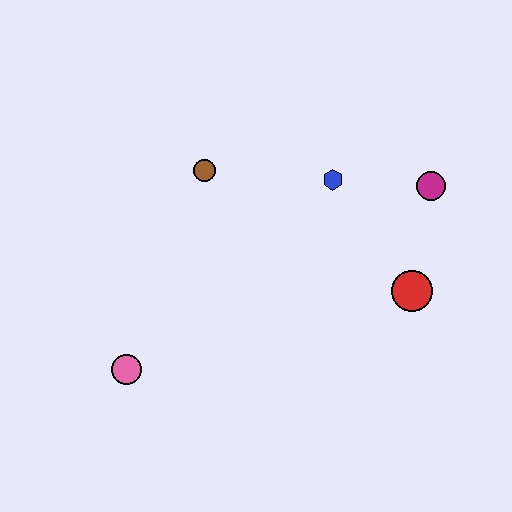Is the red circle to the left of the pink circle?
No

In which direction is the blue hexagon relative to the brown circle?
The blue hexagon is to the right of the brown circle.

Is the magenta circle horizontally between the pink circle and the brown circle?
No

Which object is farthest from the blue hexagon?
The pink circle is farthest from the blue hexagon.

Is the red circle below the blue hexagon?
Yes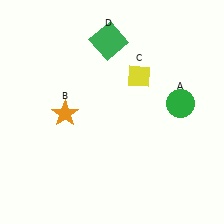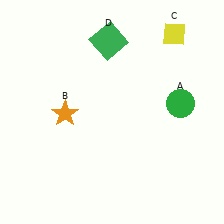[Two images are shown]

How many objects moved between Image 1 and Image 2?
1 object moved between the two images.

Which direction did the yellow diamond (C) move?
The yellow diamond (C) moved up.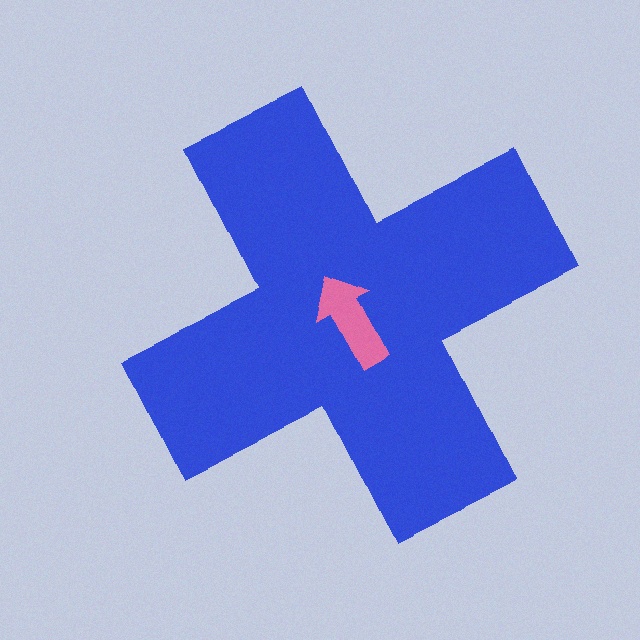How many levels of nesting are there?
2.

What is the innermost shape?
The pink arrow.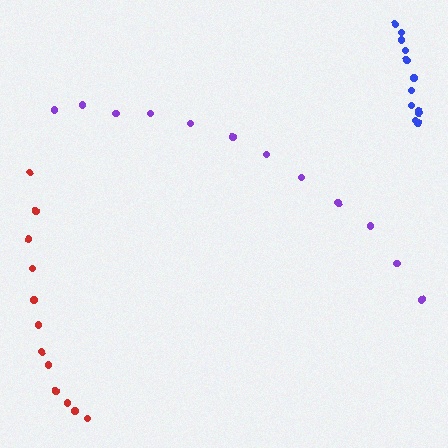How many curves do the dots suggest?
There are 3 distinct paths.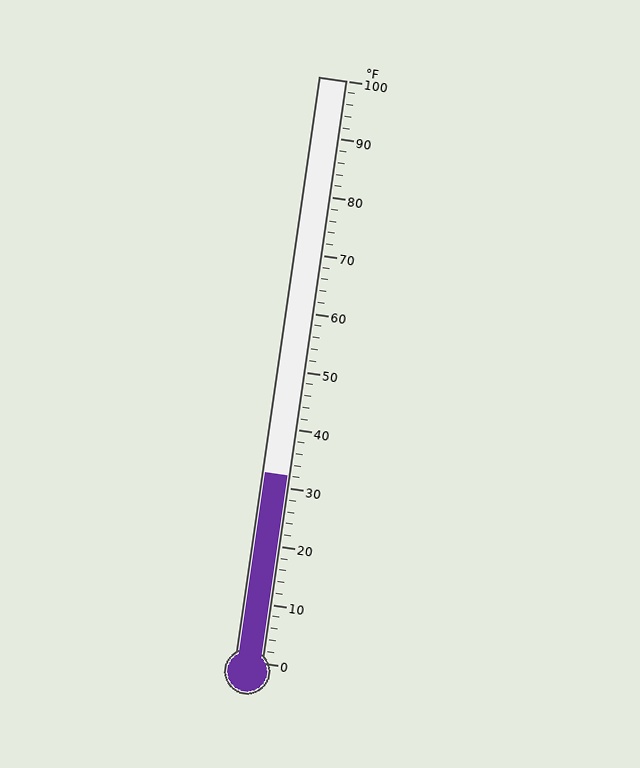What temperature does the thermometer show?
The thermometer shows approximately 32°F.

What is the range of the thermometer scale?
The thermometer scale ranges from 0°F to 100°F.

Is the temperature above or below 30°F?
The temperature is above 30°F.